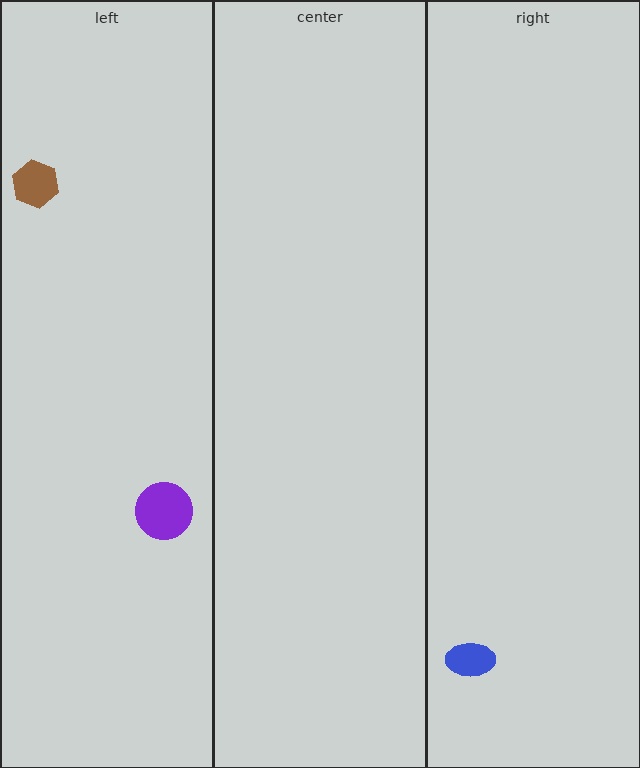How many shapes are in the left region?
2.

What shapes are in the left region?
The brown hexagon, the purple circle.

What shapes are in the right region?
The blue ellipse.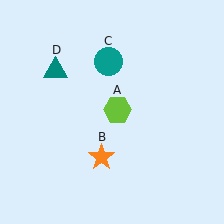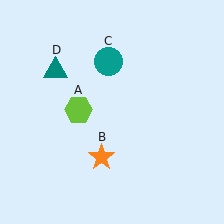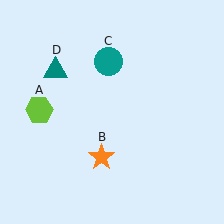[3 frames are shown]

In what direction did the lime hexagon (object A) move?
The lime hexagon (object A) moved left.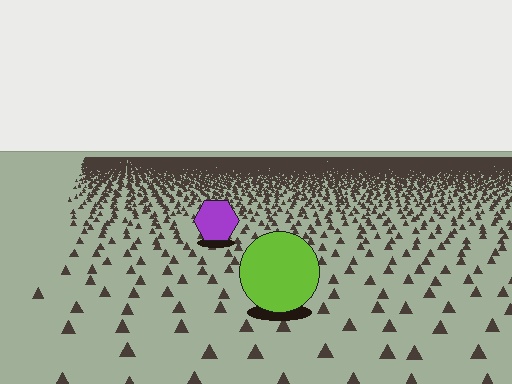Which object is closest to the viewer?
The lime circle is closest. The texture marks near it are larger and more spread out.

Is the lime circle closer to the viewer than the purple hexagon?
Yes. The lime circle is closer — you can tell from the texture gradient: the ground texture is coarser near it.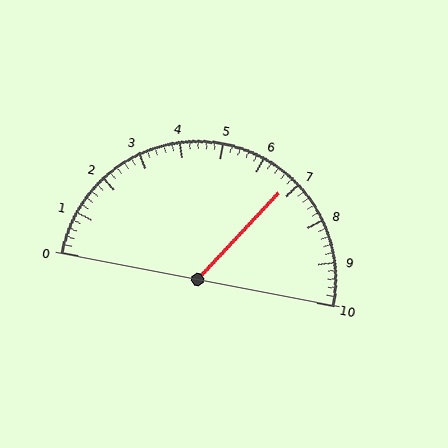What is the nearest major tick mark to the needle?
The nearest major tick mark is 7.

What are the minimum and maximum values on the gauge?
The gauge ranges from 0 to 10.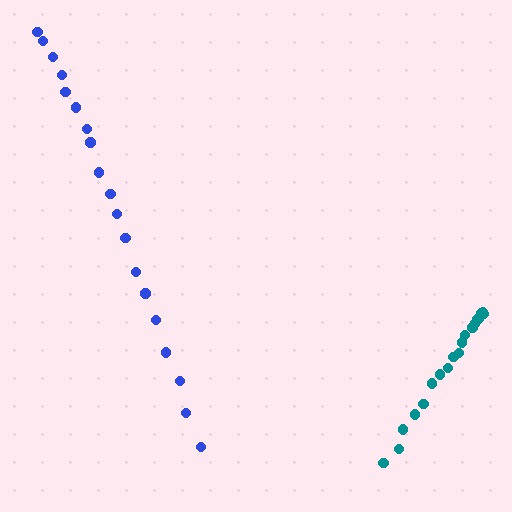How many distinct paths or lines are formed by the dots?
There are 2 distinct paths.